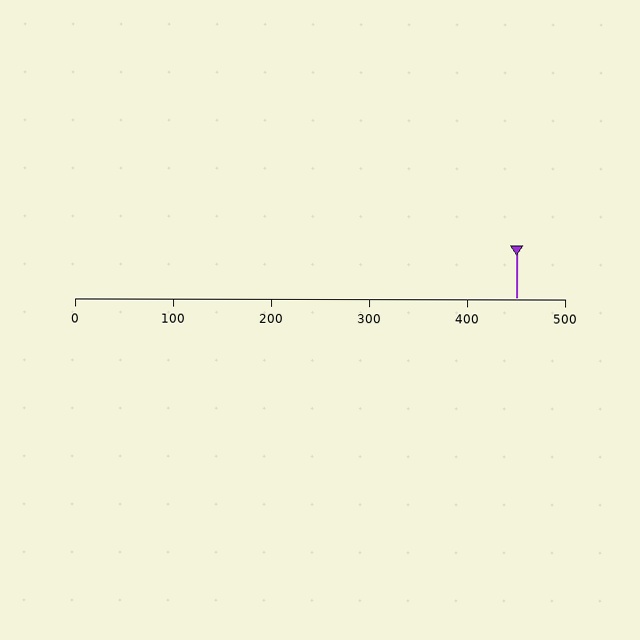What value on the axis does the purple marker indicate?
The marker indicates approximately 450.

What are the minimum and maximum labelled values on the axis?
The axis runs from 0 to 500.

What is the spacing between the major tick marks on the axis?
The major ticks are spaced 100 apart.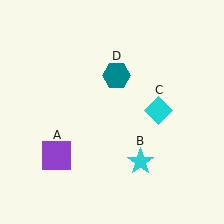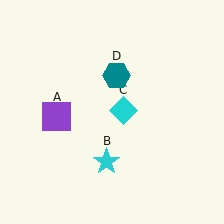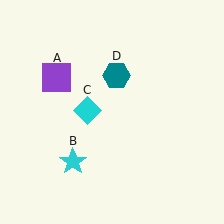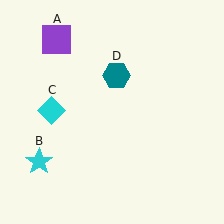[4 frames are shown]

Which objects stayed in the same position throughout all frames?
Teal hexagon (object D) remained stationary.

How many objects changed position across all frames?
3 objects changed position: purple square (object A), cyan star (object B), cyan diamond (object C).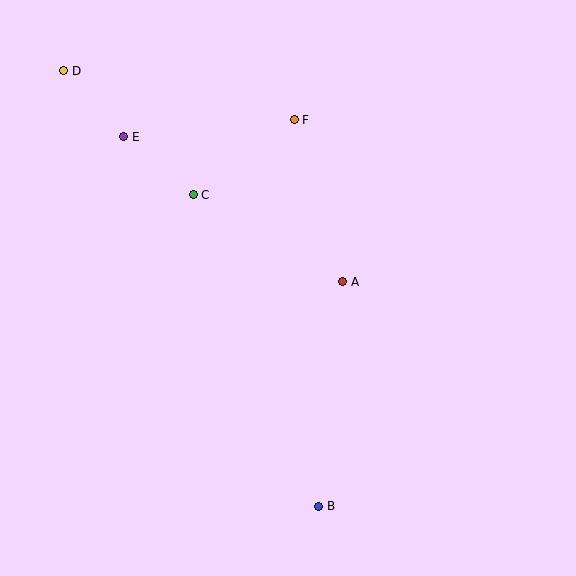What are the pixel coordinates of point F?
Point F is at (294, 120).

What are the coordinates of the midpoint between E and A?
The midpoint between E and A is at (233, 209).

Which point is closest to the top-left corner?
Point D is closest to the top-left corner.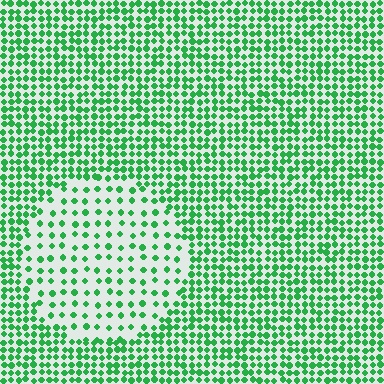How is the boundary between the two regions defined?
The boundary is defined by a change in element density (approximately 2.3x ratio). All elements are the same color, size, and shape.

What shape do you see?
I see a circle.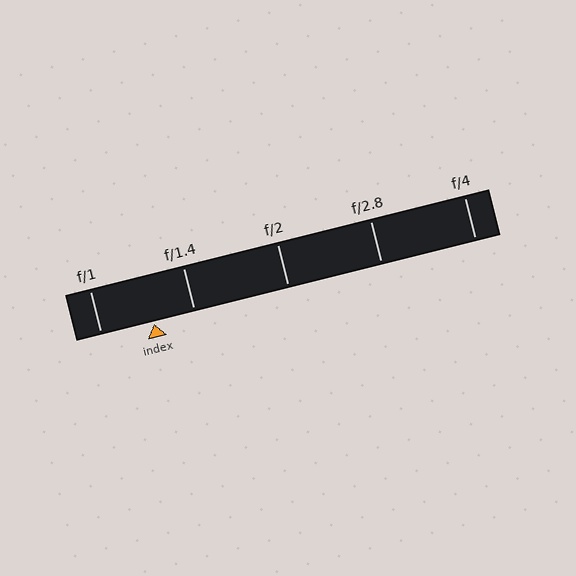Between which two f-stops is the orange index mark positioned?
The index mark is between f/1 and f/1.4.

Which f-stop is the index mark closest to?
The index mark is closest to f/1.4.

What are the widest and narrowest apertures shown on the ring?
The widest aperture shown is f/1 and the narrowest is f/4.